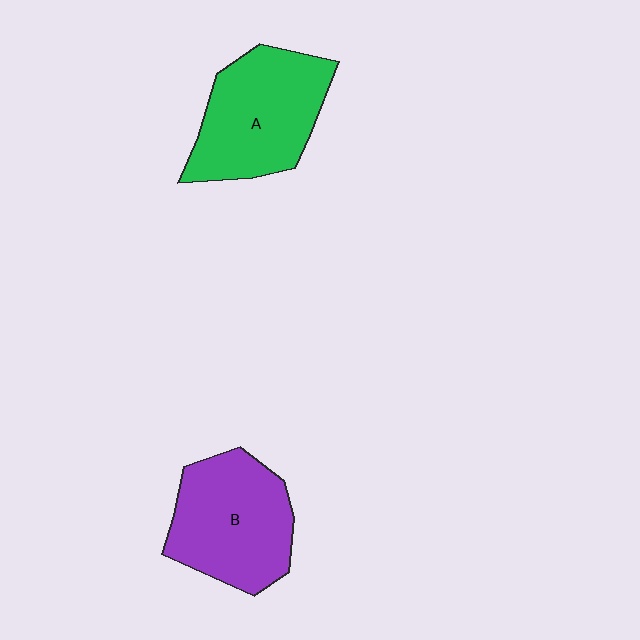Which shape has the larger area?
Shape A (green).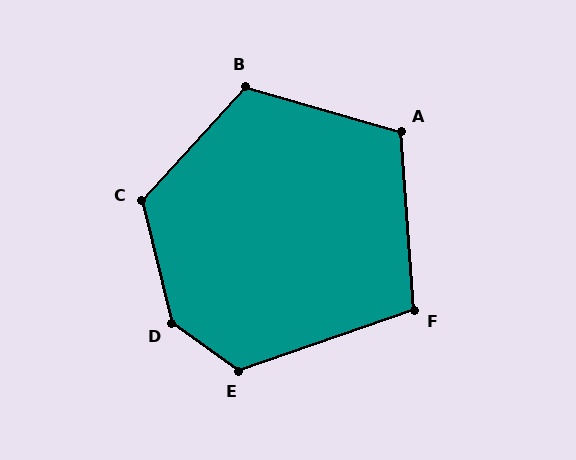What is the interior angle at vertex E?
Approximately 126 degrees (obtuse).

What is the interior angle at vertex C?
Approximately 124 degrees (obtuse).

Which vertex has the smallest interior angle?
F, at approximately 105 degrees.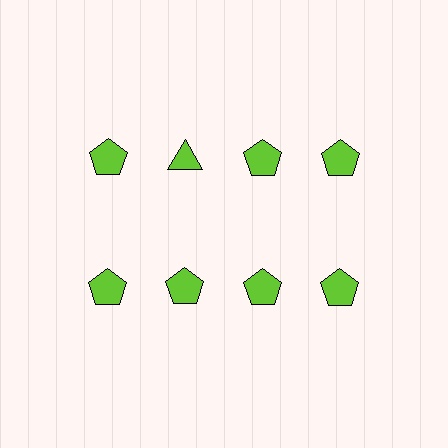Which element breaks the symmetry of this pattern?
The lime triangle in the top row, second from left column breaks the symmetry. All other shapes are lime pentagons.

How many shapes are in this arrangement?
There are 8 shapes arranged in a grid pattern.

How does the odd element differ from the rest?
It has a different shape: triangle instead of pentagon.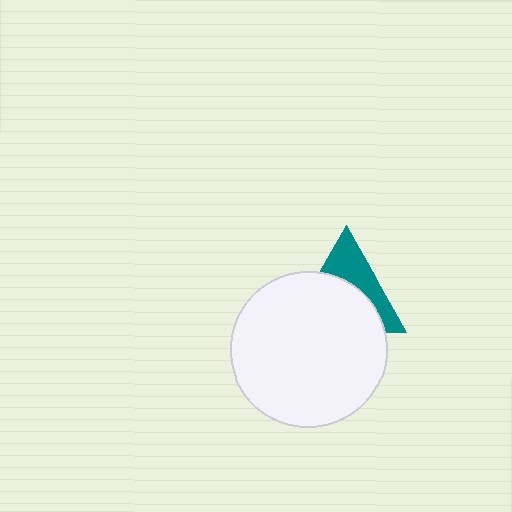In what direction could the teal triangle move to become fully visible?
The teal triangle could move up. That would shift it out from behind the white circle entirely.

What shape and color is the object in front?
The object in front is a white circle.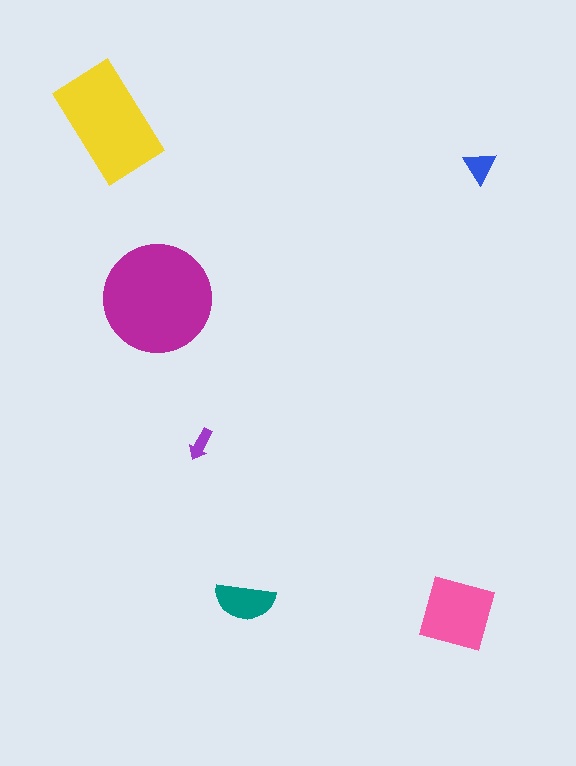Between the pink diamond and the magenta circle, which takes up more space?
The magenta circle.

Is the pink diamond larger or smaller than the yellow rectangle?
Smaller.